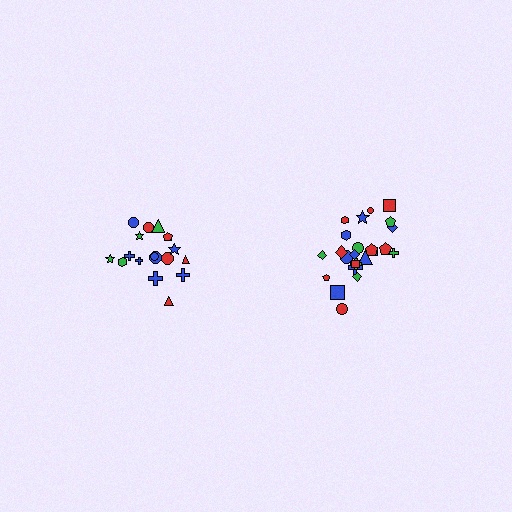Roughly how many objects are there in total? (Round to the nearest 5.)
Roughly 45 objects in total.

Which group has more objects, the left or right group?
The right group.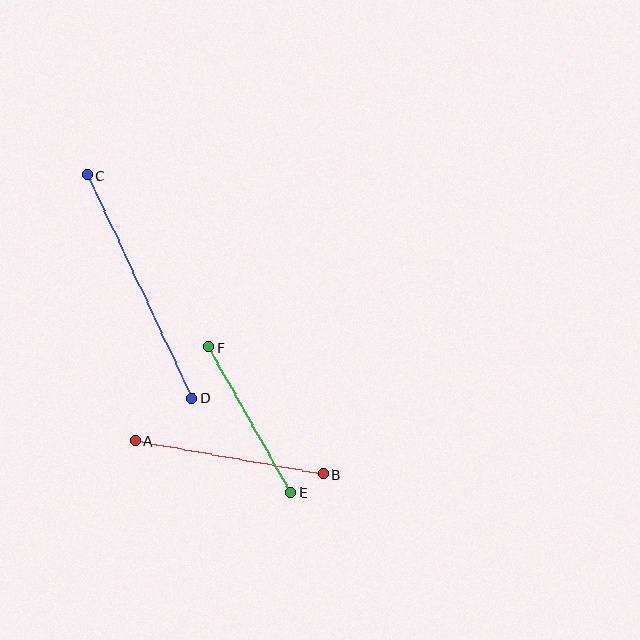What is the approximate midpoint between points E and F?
The midpoint is at approximately (250, 420) pixels.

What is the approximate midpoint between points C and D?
The midpoint is at approximately (139, 287) pixels.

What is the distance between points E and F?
The distance is approximately 167 pixels.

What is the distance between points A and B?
The distance is approximately 191 pixels.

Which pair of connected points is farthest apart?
Points C and D are farthest apart.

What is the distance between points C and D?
The distance is approximately 247 pixels.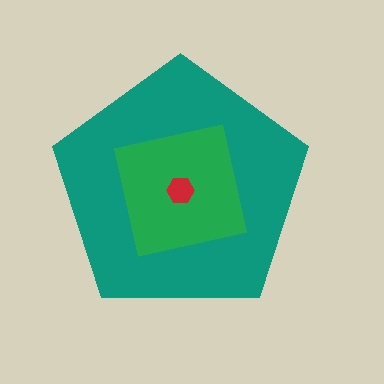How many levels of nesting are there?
3.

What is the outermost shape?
The teal pentagon.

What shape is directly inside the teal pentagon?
The green square.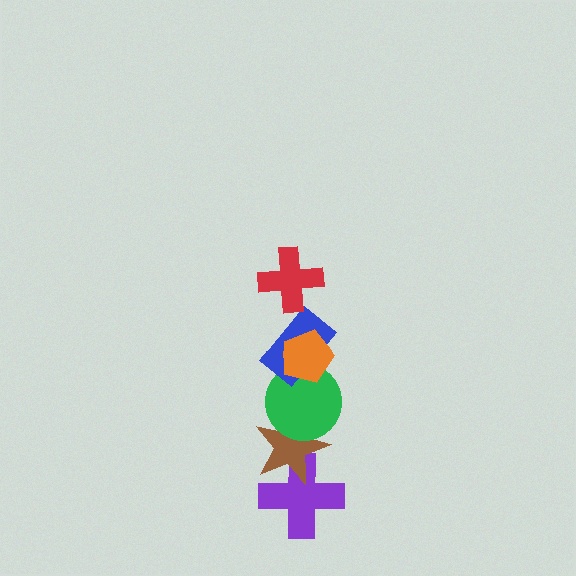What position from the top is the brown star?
The brown star is 5th from the top.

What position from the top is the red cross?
The red cross is 1st from the top.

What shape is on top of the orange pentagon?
The red cross is on top of the orange pentagon.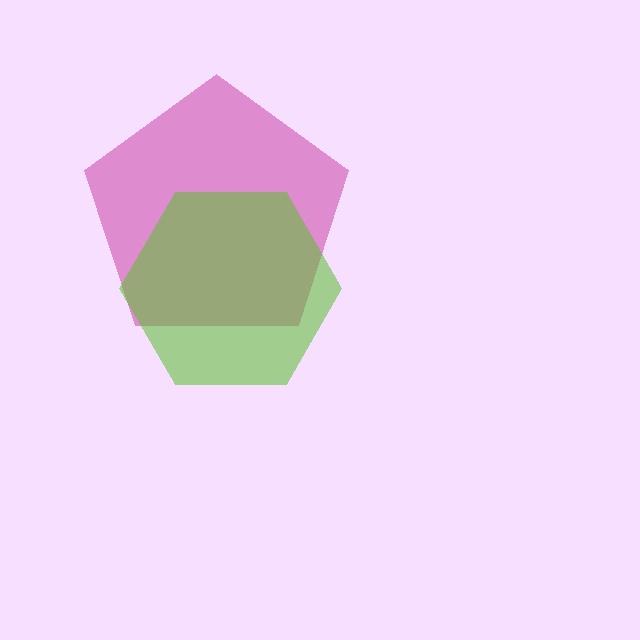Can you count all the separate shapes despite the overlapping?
Yes, there are 2 separate shapes.